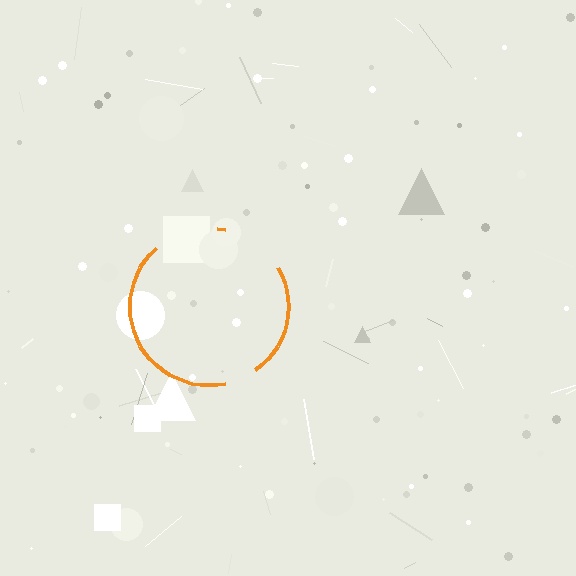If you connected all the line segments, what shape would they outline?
They would outline a circle.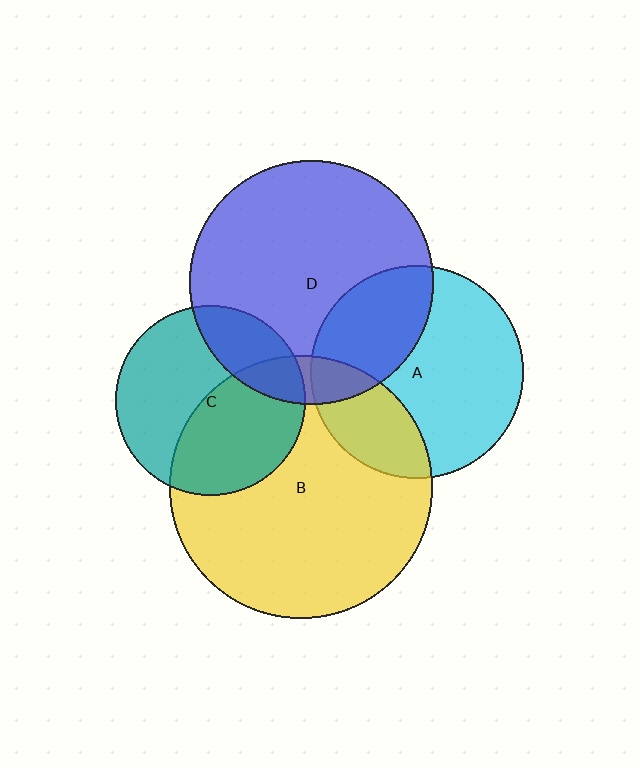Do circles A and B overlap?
Yes.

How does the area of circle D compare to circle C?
Approximately 1.6 times.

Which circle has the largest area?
Circle B (yellow).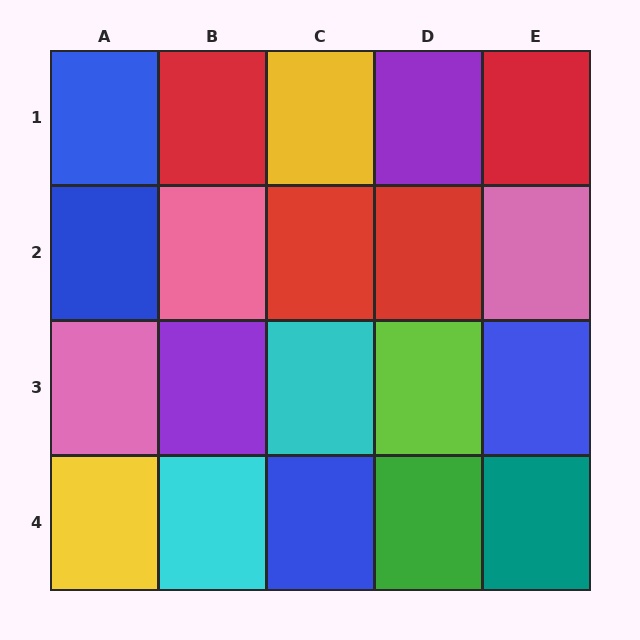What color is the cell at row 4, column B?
Cyan.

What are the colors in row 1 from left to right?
Blue, red, yellow, purple, red.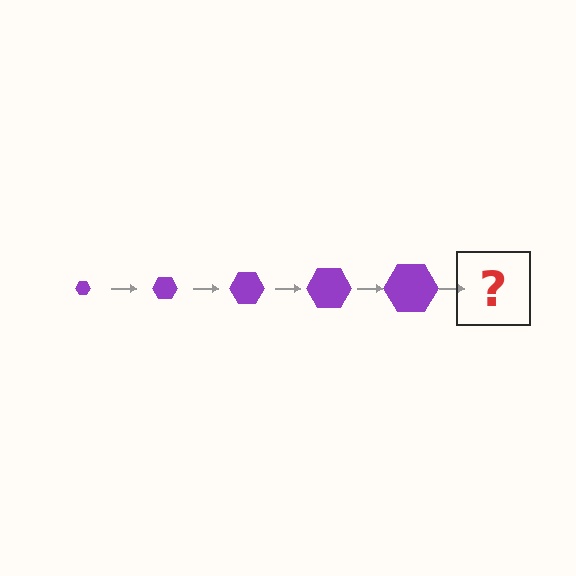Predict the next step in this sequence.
The next step is a purple hexagon, larger than the previous one.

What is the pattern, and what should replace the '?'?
The pattern is that the hexagon gets progressively larger each step. The '?' should be a purple hexagon, larger than the previous one.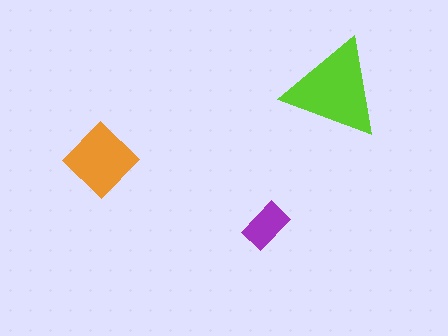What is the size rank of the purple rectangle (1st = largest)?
3rd.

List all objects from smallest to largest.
The purple rectangle, the orange diamond, the lime triangle.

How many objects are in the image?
There are 3 objects in the image.